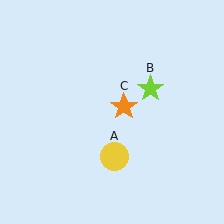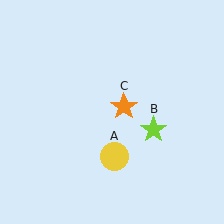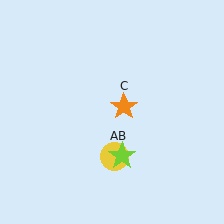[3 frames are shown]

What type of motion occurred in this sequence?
The lime star (object B) rotated clockwise around the center of the scene.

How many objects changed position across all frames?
1 object changed position: lime star (object B).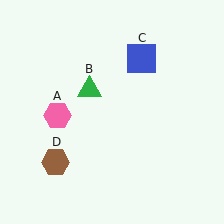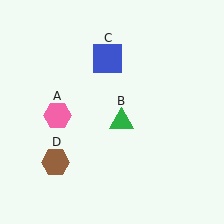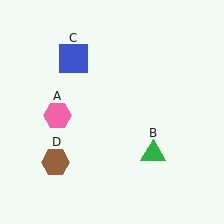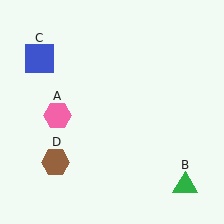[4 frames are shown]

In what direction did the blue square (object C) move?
The blue square (object C) moved left.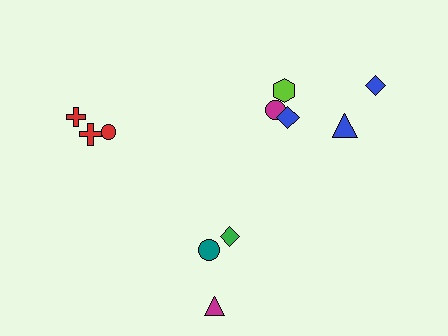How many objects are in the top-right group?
There are 5 objects.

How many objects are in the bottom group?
There are 3 objects.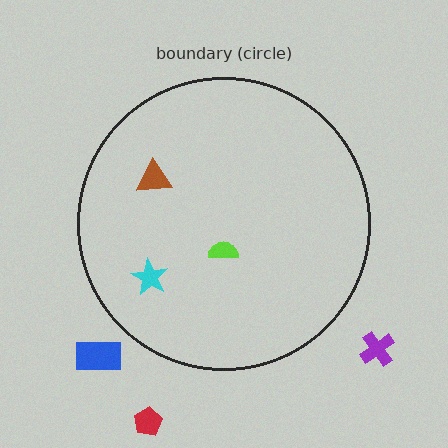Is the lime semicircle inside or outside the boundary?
Inside.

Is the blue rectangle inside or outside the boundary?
Outside.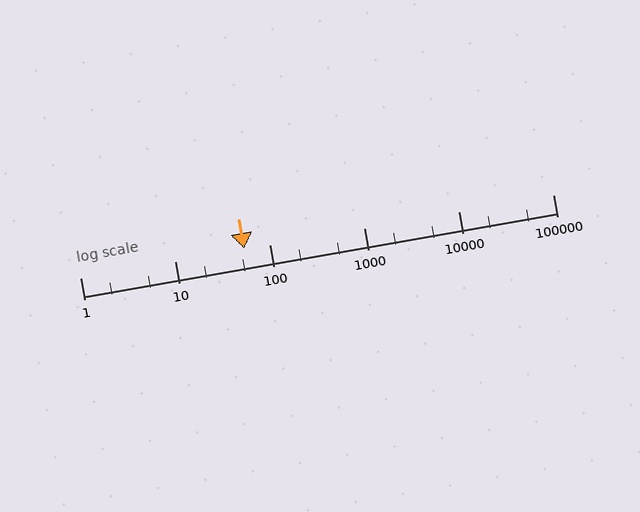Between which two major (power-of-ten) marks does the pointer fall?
The pointer is between 10 and 100.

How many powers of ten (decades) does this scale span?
The scale spans 5 decades, from 1 to 100000.